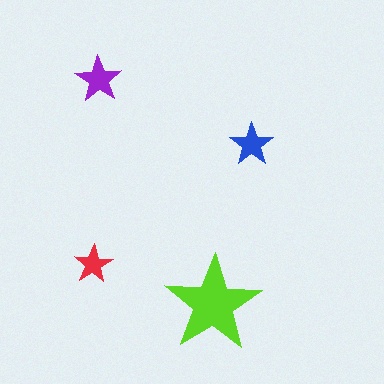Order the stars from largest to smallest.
the lime one, the purple one, the blue one, the red one.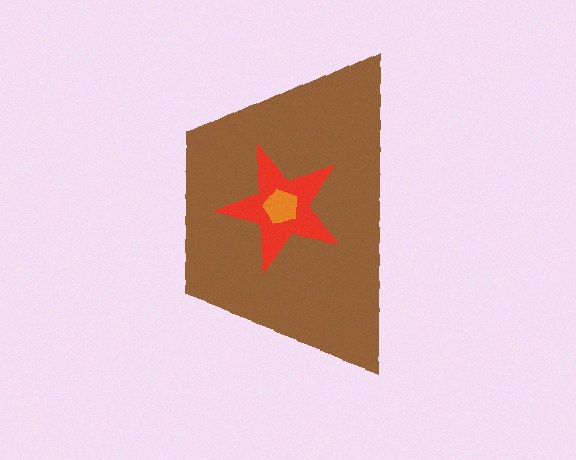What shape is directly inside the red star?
The orange pentagon.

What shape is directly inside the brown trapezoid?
The red star.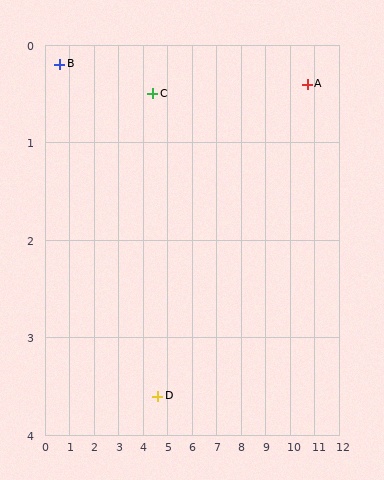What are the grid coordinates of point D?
Point D is at approximately (4.6, 3.6).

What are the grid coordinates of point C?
Point C is at approximately (4.4, 0.5).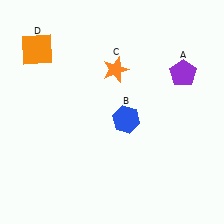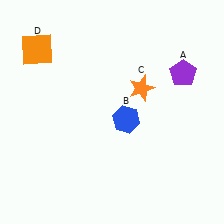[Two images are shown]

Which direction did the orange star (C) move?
The orange star (C) moved right.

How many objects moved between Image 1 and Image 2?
1 object moved between the two images.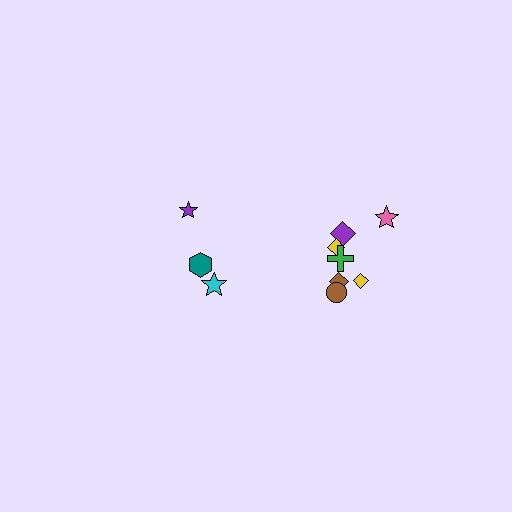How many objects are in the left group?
There are 3 objects.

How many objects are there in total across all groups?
There are 10 objects.